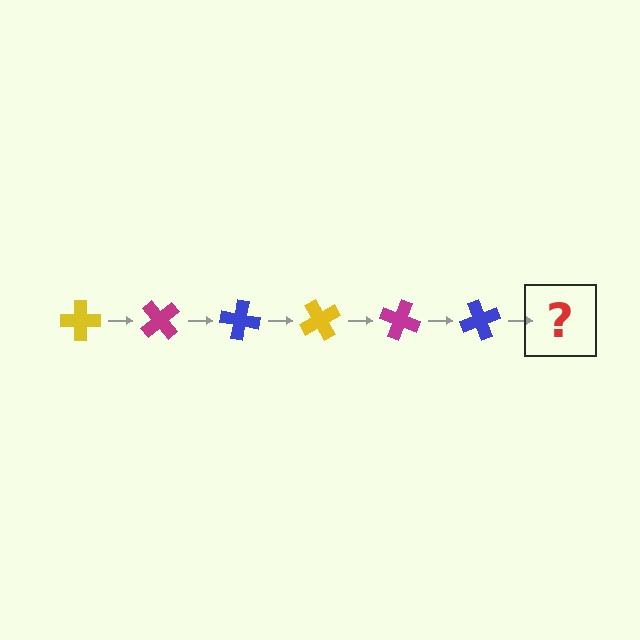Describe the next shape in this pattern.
It should be a yellow cross, rotated 300 degrees from the start.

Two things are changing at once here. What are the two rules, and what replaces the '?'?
The two rules are that it rotates 50 degrees each step and the color cycles through yellow, magenta, and blue. The '?' should be a yellow cross, rotated 300 degrees from the start.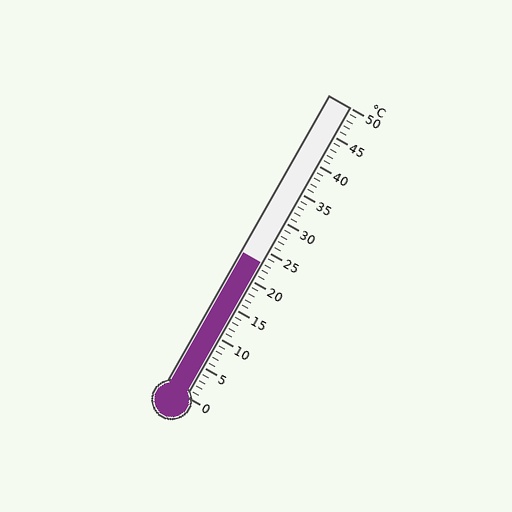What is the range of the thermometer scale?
The thermometer scale ranges from 0°C to 50°C.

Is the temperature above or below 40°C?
The temperature is below 40°C.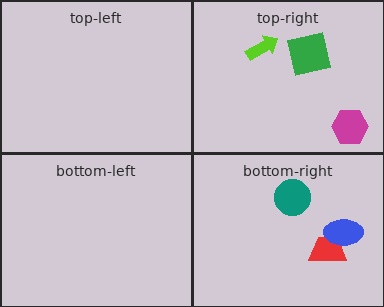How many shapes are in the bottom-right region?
3.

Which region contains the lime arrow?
The top-right region.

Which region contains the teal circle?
The bottom-right region.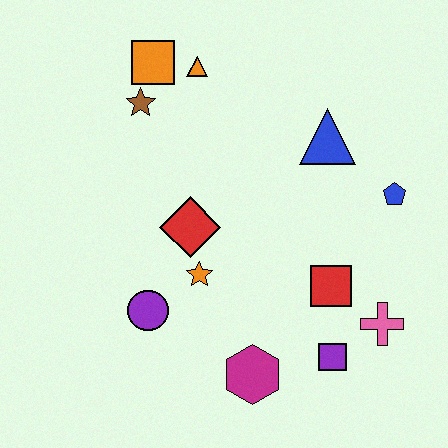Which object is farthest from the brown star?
The pink cross is farthest from the brown star.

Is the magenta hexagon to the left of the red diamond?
No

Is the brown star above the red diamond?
Yes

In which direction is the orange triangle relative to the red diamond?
The orange triangle is above the red diamond.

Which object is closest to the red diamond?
The orange star is closest to the red diamond.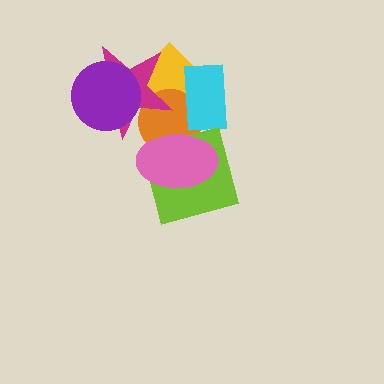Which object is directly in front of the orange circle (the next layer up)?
The cyan rectangle is directly in front of the orange circle.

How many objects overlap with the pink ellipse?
3 objects overlap with the pink ellipse.